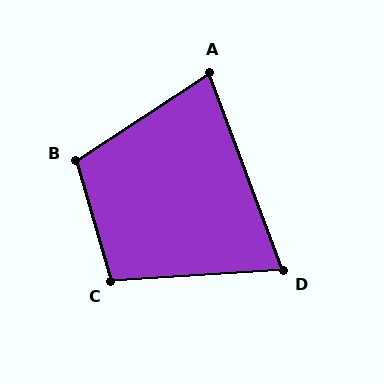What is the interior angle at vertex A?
Approximately 77 degrees (acute).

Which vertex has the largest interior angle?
B, at approximately 107 degrees.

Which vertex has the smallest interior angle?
D, at approximately 73 degrees.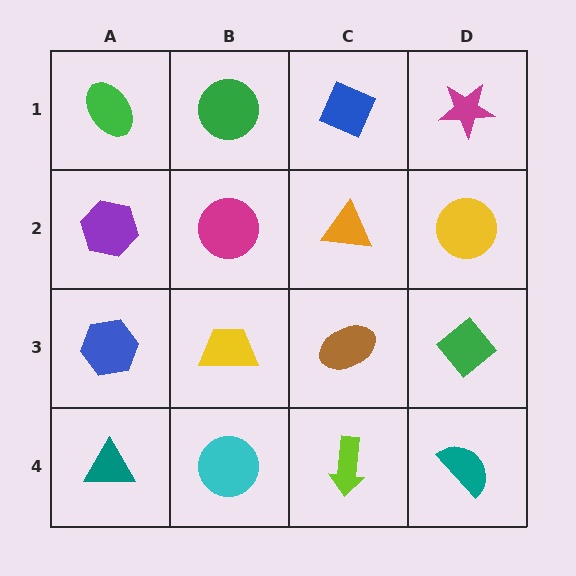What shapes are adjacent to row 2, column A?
A green ellipse (row 1, column A), a blue hexagon (row 3, column A), a magenta circle (row 2, column B).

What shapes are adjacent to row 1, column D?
A yellow circle (row 2, column D), a blue diamond (row 1, column C).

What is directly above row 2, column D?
A magenta star.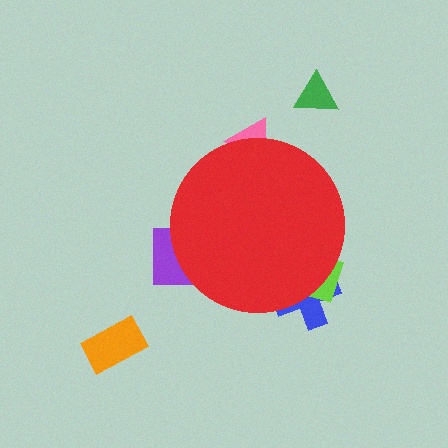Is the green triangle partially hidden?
No, the green triangle is fully visible.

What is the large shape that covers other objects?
A red circle.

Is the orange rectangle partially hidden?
No, the orange rectangle is fully visible.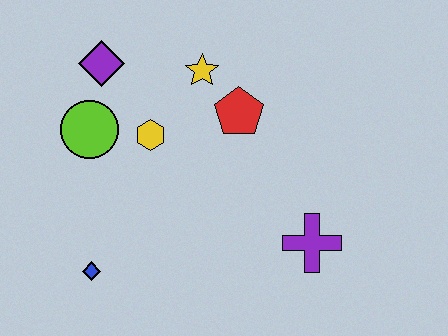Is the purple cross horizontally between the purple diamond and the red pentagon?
No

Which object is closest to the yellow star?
The red pentagon is closest to the yellow star.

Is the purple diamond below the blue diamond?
No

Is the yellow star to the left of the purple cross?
Yes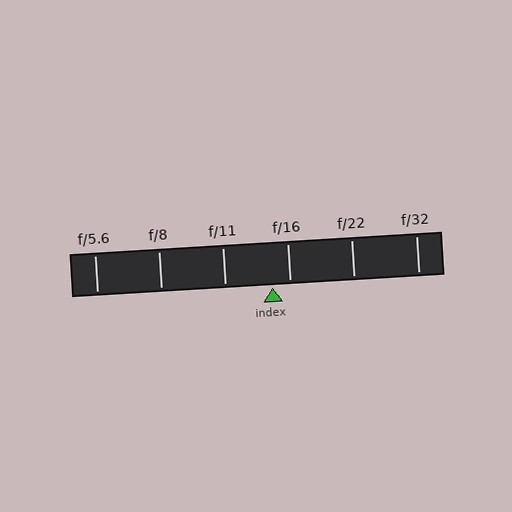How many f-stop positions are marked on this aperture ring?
There are 6 f-stop positions marked.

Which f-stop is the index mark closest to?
The index mark is closest to f/16.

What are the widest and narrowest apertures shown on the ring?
The widest aperture shown is f/5.6 and the narrowest is f/32.